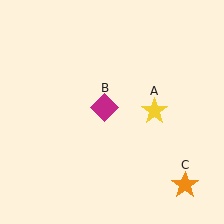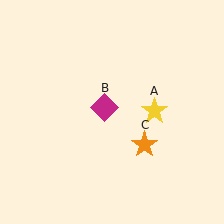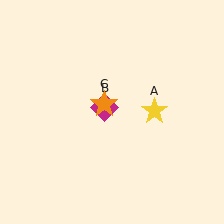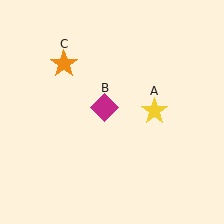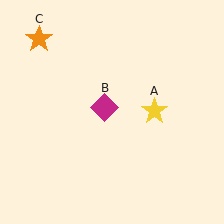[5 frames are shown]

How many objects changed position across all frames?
1 object changed position: orange star (object C).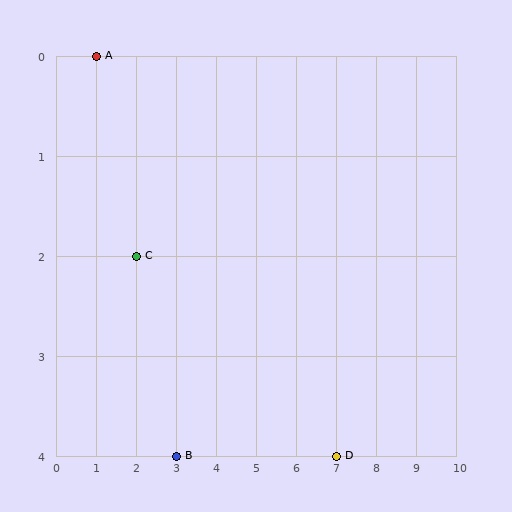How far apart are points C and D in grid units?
Points C and D are 5 columns and 2 rows apart (about 5.4 grid units diagonally).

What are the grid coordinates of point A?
Point A is at grid coordinates (1, 0).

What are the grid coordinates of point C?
Point C is at grid coordinates (2, 2).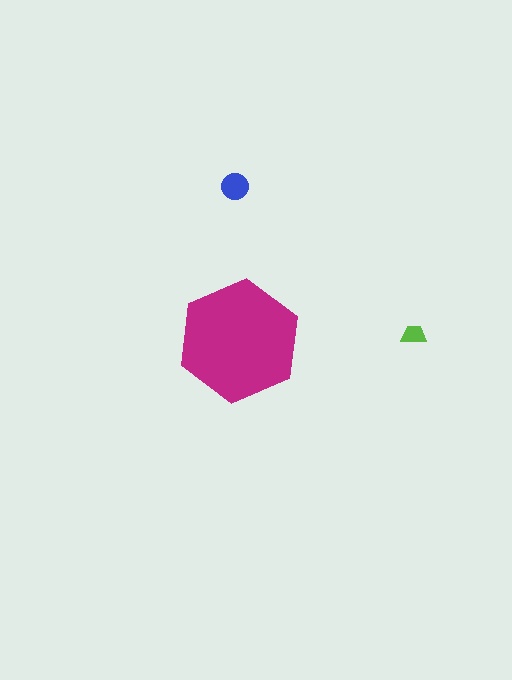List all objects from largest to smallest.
The magenta hexagon, the blue circle, the lime trapezoid.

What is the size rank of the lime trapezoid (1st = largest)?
3rd.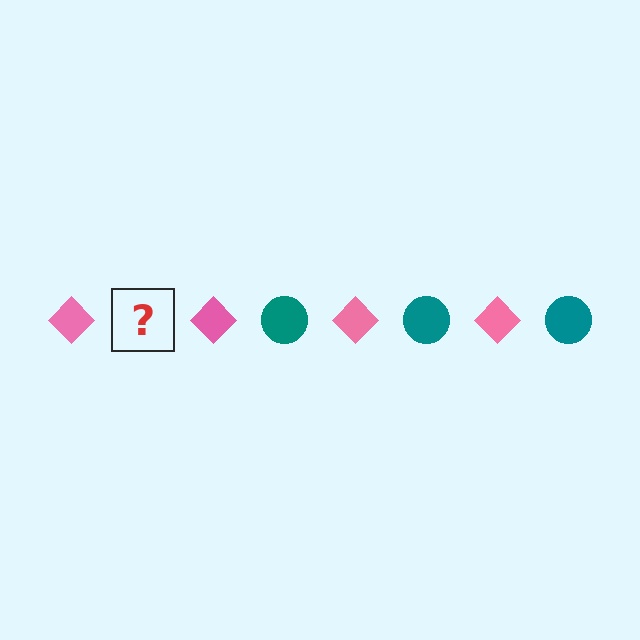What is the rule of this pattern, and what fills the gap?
The rule is that the pattern alternates between pink diamond and teal circle. The gap should be filled with a teal circle.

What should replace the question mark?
The question mark should be replaced with a teal circle.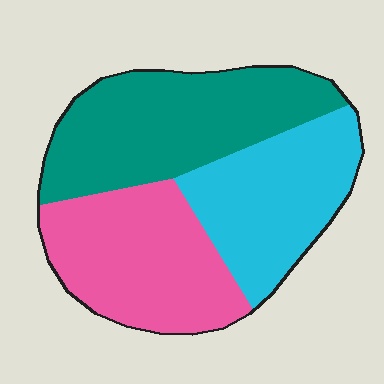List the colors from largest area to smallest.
From largest to smallest: teal, pink, cyan.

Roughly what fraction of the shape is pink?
Pink takes up about one third (1/3) of the shape.